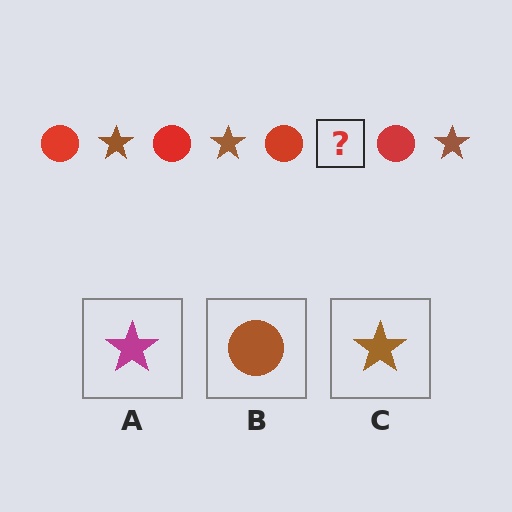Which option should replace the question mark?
Option C.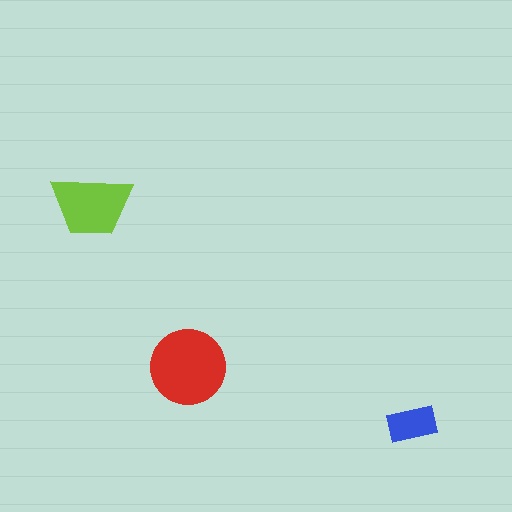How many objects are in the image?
There are 3 objects in the image.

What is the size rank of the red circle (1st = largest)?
1st.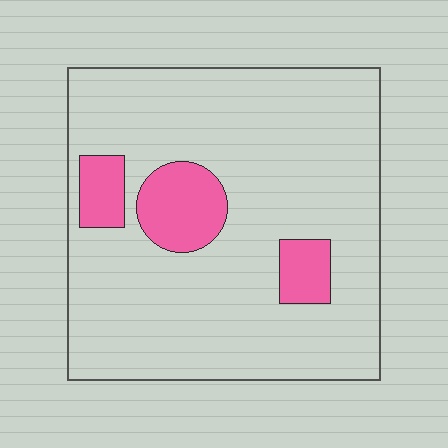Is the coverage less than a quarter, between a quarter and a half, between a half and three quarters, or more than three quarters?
Less than a quarter.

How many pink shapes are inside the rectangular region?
3.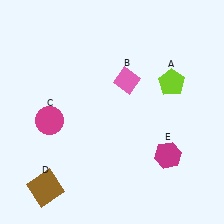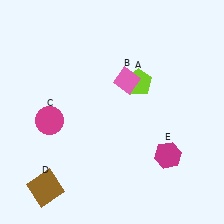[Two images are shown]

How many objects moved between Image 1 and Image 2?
1 object moved between the two images.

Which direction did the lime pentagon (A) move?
The lime pentagon (A) moved left.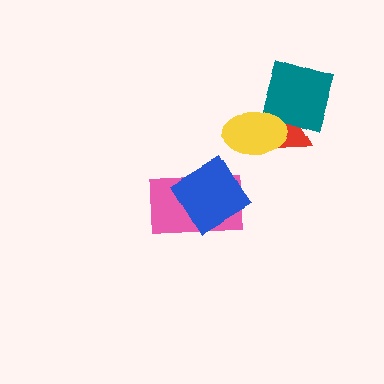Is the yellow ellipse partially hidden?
No, no other shape covers it.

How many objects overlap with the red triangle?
2 objects overlap with the red triangle.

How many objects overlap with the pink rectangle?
1 object overlaps with the pink rectangle.